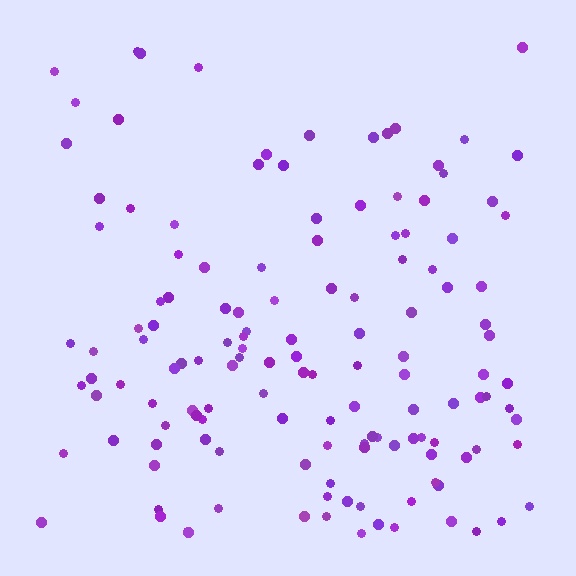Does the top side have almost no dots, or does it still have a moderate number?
Still a moderate number, just noticeably fewer than the bottom.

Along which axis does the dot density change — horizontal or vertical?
Vertical.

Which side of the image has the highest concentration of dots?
The bottom.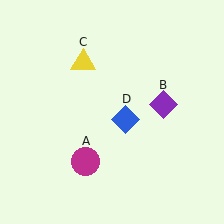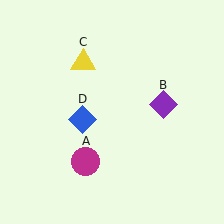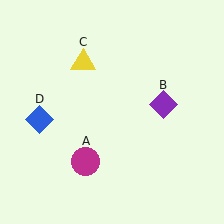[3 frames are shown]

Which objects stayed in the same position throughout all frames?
Magenta circle (object A) and purple diamond (object B) and yellow triangle (object C) remained stationary.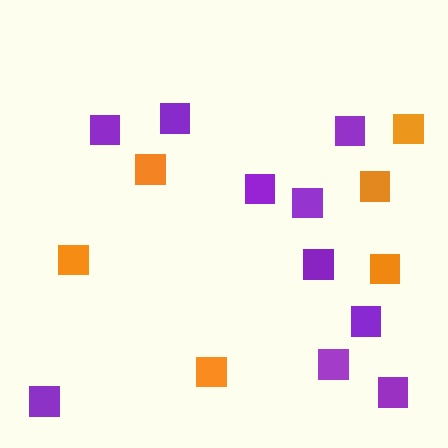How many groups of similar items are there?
There are 2 groups: one group of purple squares (10) and one group of orange squares (6).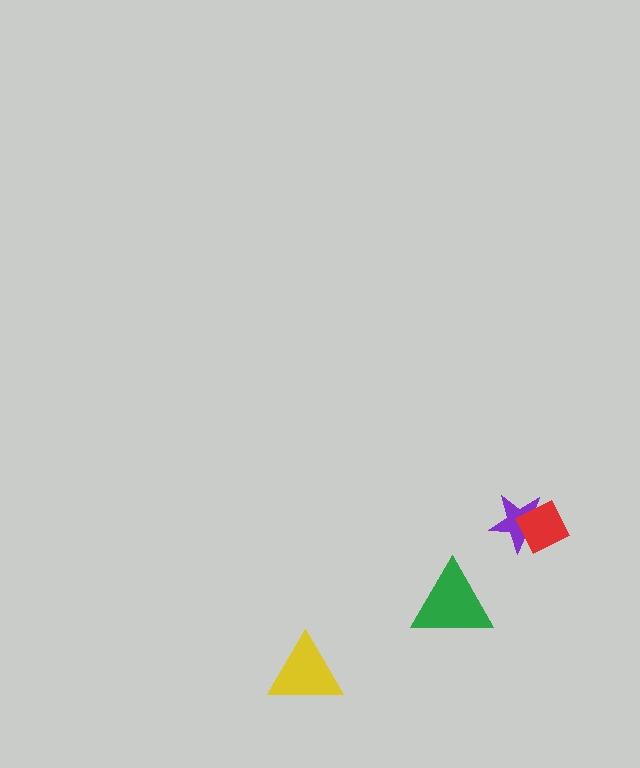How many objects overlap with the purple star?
1 object overlaps with the purple star.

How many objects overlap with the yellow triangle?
0 objects overlap with the yellow triangle.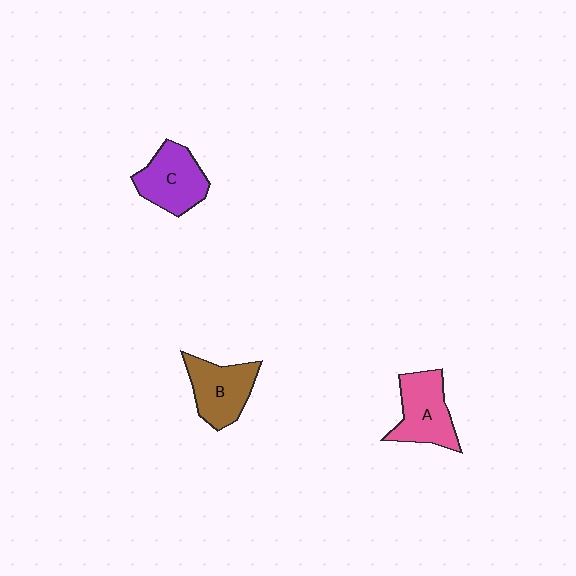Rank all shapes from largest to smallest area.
From largest to smallest: A (pink), C (purple), B (brown).